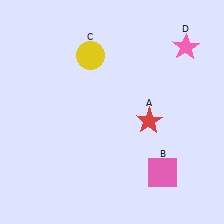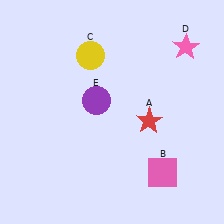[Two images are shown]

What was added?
A purple circle (E) was added in Image 2.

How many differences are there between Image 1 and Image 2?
There is 1 difference between the two images.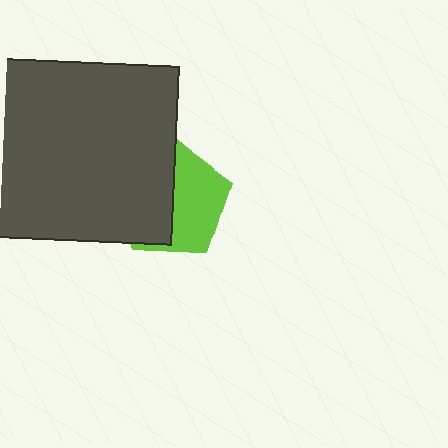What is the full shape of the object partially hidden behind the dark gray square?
The partially hidden object is a lime pentagon.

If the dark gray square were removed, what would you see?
You would see the complete lime pentagon.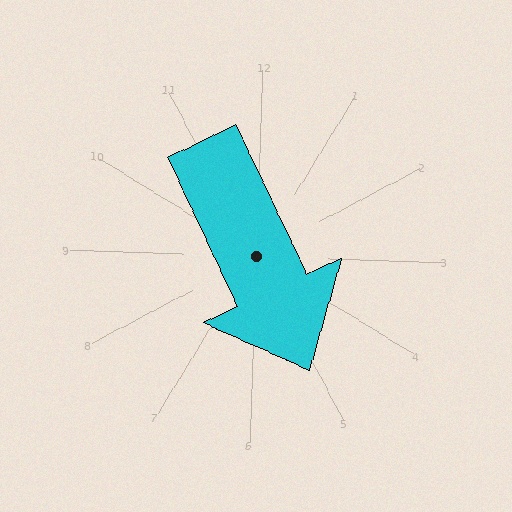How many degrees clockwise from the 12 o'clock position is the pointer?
Approximately 153 degrees.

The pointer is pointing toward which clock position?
Roughly 5 o'clock.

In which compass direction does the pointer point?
Southeast.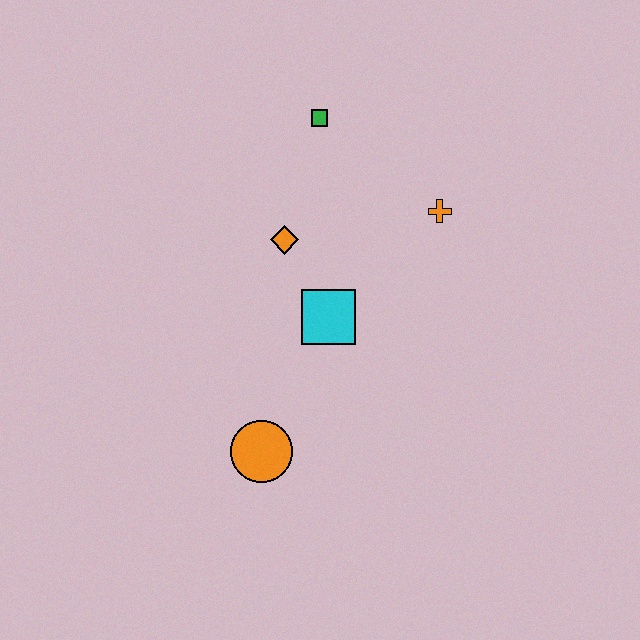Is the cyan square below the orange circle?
No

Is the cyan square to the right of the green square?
Yes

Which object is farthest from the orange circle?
The green square is farthest from the orange circle.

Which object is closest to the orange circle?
The cyan square is closest to the orange circle.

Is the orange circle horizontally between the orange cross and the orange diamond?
No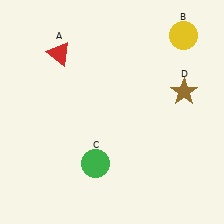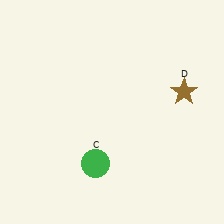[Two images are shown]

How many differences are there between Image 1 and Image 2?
There are 2 differences between the two images.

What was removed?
The red triangle (A), the yellow circle (B) were removed in Image 2.